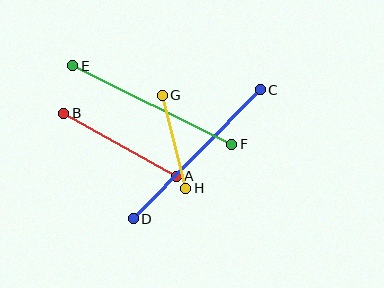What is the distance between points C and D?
The distance is approximately 181 pixels.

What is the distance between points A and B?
The distance is approximately 129 pixels.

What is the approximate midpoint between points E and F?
The midpoint is at approximately (152, 105) pixels.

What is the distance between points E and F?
The distance is approximately 177 pixels.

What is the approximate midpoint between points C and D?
The midpoint is at approximately (197, 154) pixels.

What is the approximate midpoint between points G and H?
The midpoint is at approximately (174, 142) pixels.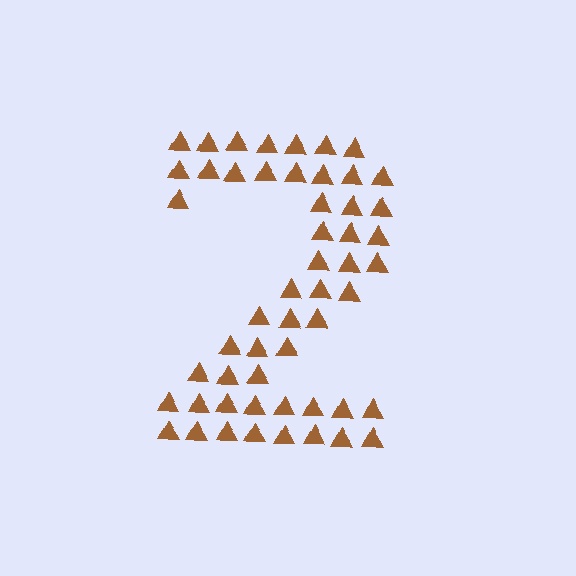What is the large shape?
The large shape is the digit 2.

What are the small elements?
The small elements are triangles.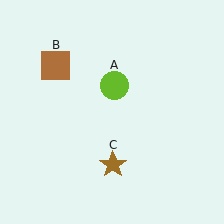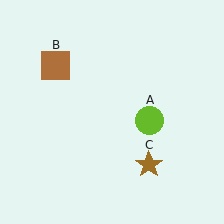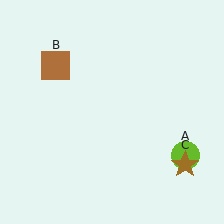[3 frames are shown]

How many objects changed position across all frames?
2 objects changed position: lime circle (object A), brown star (object C).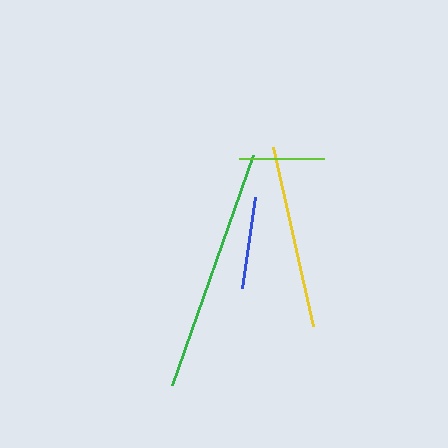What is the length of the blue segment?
The blue segment is approximately 92 pixels long.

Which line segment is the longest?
The green line is the longest at approximately 244 pixels.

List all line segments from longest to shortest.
From longest to shortest: green, yellow, blue, lime.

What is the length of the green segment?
The green segment is approximately 244 pixels long.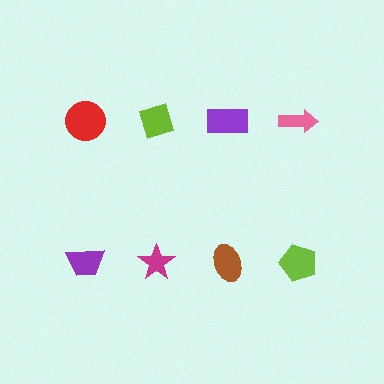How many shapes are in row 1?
4 shapes.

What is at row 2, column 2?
A magenta star.